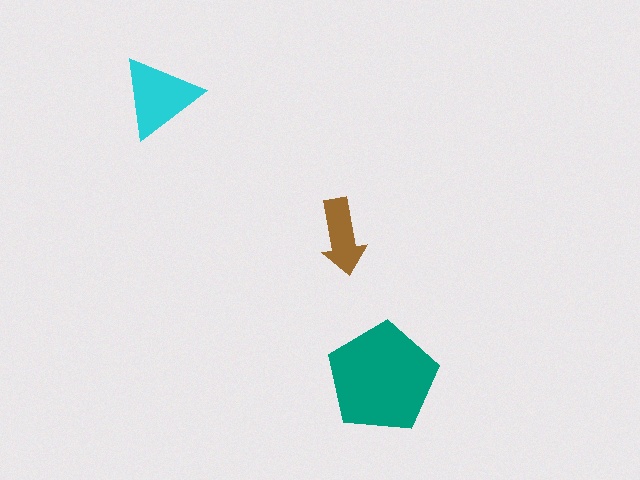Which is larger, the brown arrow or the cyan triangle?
The cyan triangle.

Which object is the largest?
The teal pentagon.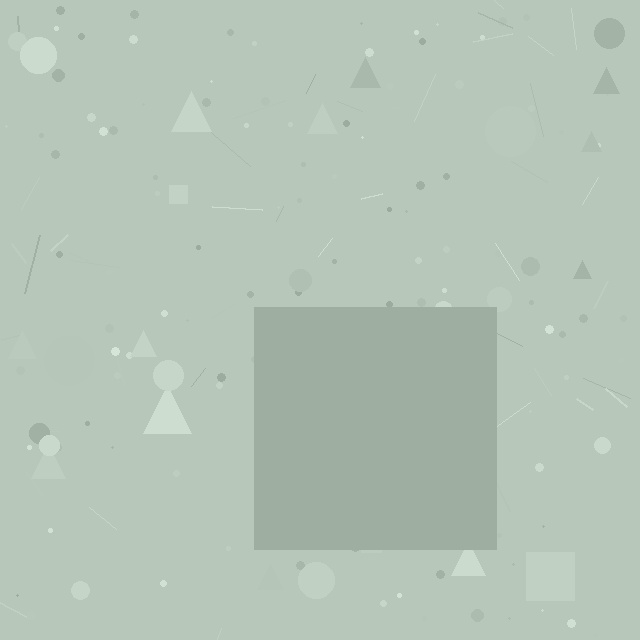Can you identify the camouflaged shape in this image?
The camouflaged shape is a square.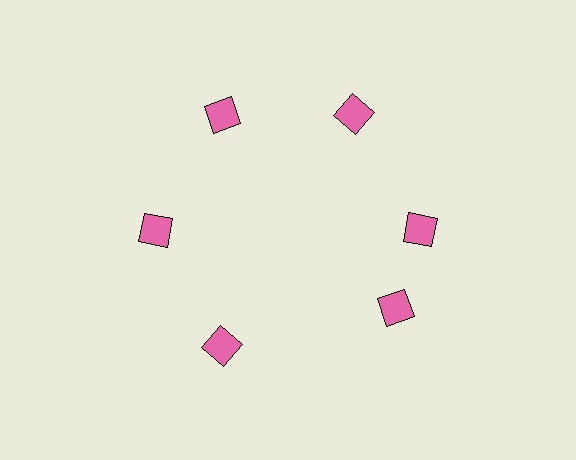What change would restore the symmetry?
The symmetry would be restored by rotating it back into even spacing with its neighbors so that all 6 diamonds sit at equal angles and equal distance from the center.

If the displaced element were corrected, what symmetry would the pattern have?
It would have 6-fold rotational symmetry — the pattern would map onto itself every 60 degrees.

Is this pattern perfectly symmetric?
No. The 6 pink diamonds are arranged in a ring, but one element near the 5 o'clock position is rotated out of alignment along the ring, breaking the 6-fold rotational symmetry.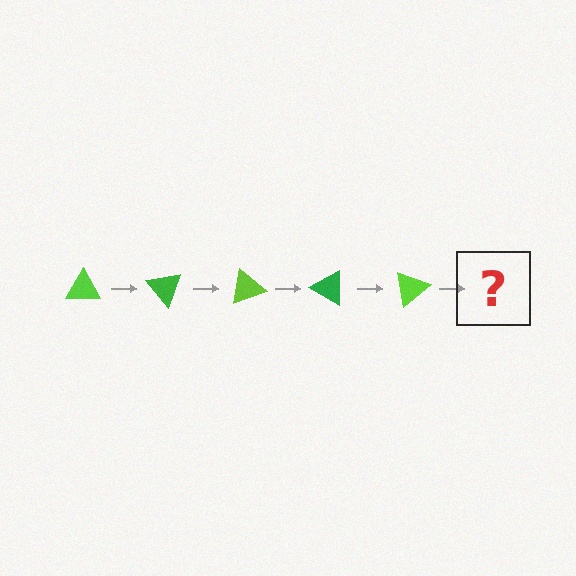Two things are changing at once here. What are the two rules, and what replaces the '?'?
The two rules are that it rotates 50 degrees each step and the color cycles through lime and green. The '?' should be a green triangle, rotated 250 degrees from the start.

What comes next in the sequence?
The next element should be a green triangle, rotated 250 degrees from the start.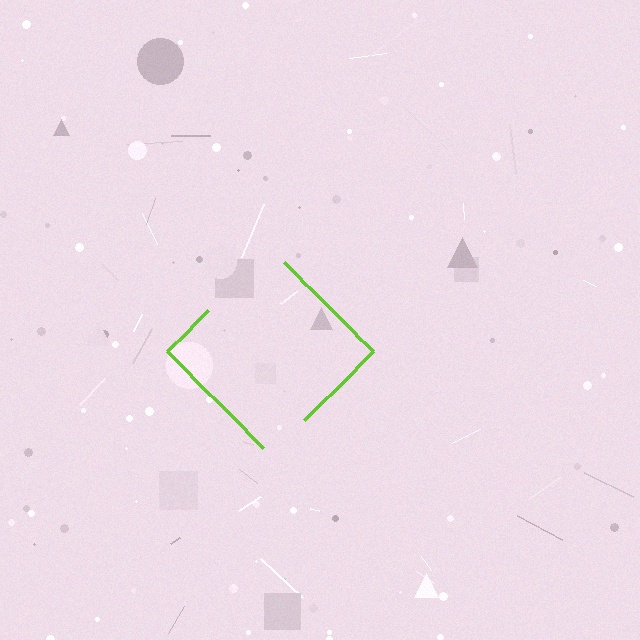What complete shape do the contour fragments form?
The contour fragments form a diamond.